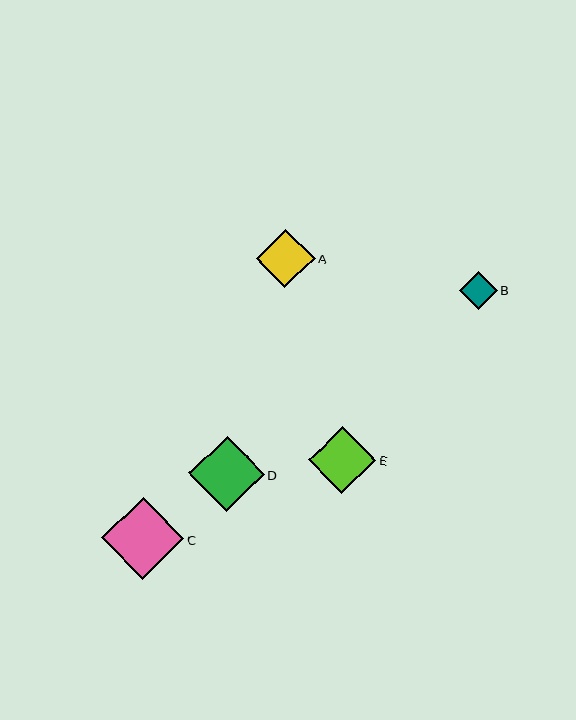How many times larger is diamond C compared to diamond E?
Diamond C is approximately 1.2 times the size of diamond E.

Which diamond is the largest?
Diamond C is the largest with a size of approximately 82 pixels.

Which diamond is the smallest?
Diamond B is the smallest with a size of approximately 38 pixels.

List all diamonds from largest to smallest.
From largest to smallest: C, D, E, A, B.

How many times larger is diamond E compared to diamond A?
Diamond E is approximately 1.1 times the size of diamond A.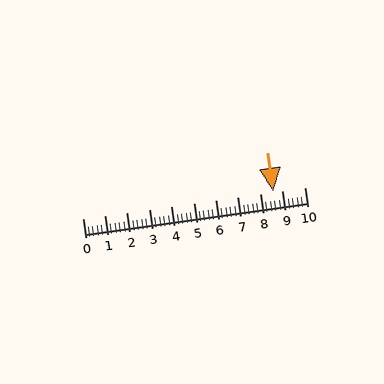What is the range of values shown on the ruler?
The ruler shows values from 0 to 10.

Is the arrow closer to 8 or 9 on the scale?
The arrow is closer to 9.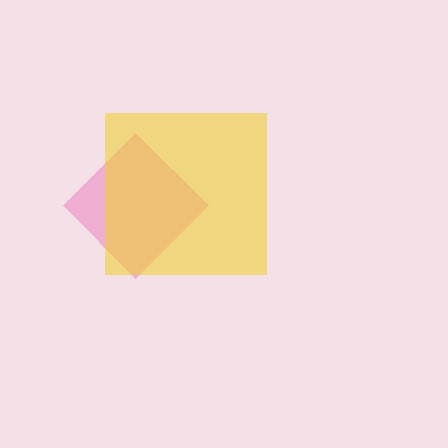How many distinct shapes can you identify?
There are 2 distinct shapes: a pink diamond, a yellow square.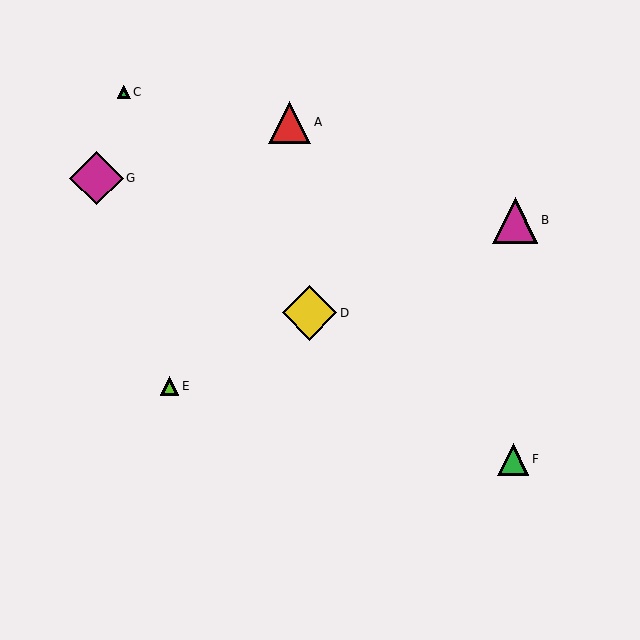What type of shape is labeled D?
Shape D is a yellow diamond.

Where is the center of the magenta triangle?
The center of the magenta triangle is at (515, 220).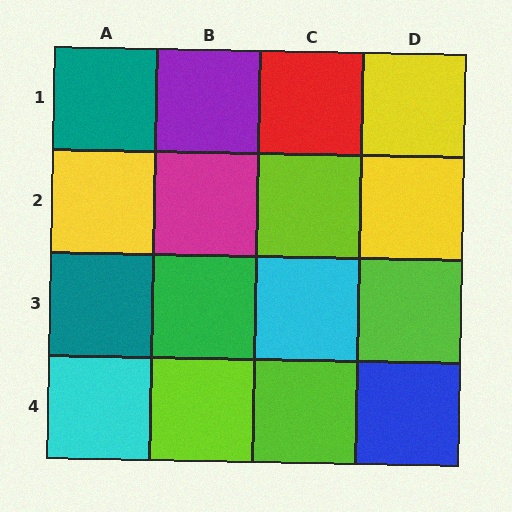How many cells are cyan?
2 cells are cyan.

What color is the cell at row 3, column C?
Cyan.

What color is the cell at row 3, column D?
Lime.